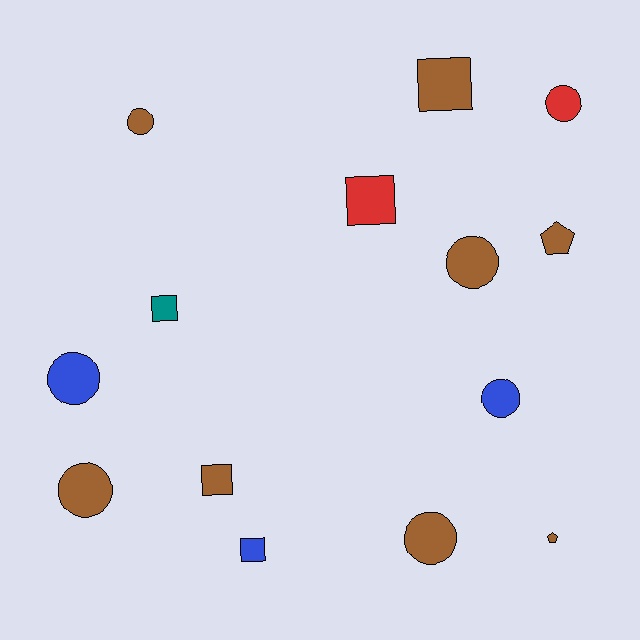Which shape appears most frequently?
Circle, with 7 objects.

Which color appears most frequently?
Brown, with 8 objects.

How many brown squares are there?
There are 2 brown squares.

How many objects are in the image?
There are 14 objects.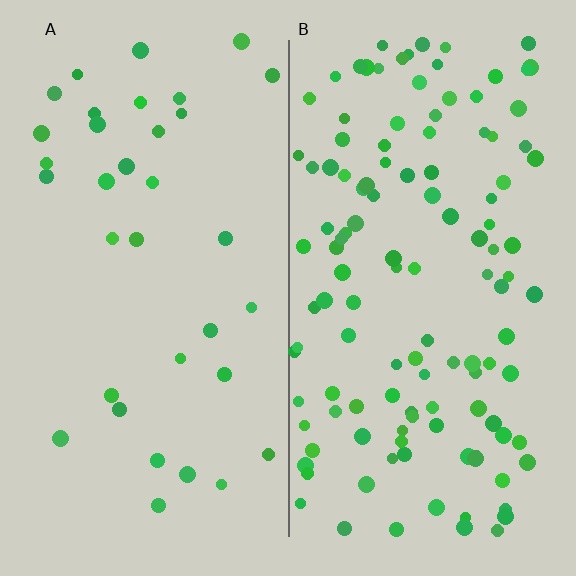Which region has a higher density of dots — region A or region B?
B (the right).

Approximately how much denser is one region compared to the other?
Approximately 3.6× — region B over region A.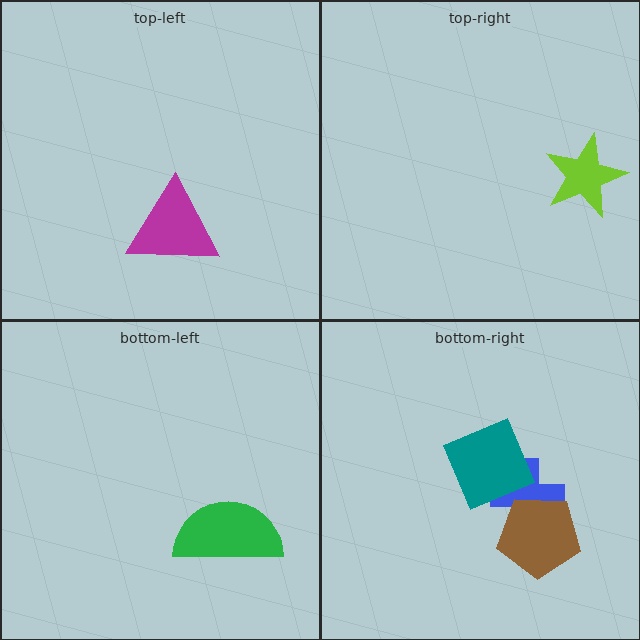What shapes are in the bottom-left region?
The green semicircle.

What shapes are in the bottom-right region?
The blue cross, the teal diamond, the brown pentagon.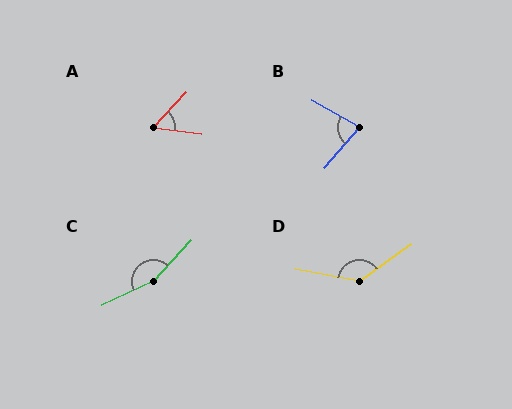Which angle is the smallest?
A, at approximately 55 degrees.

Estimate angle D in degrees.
Approximately 133 degrees.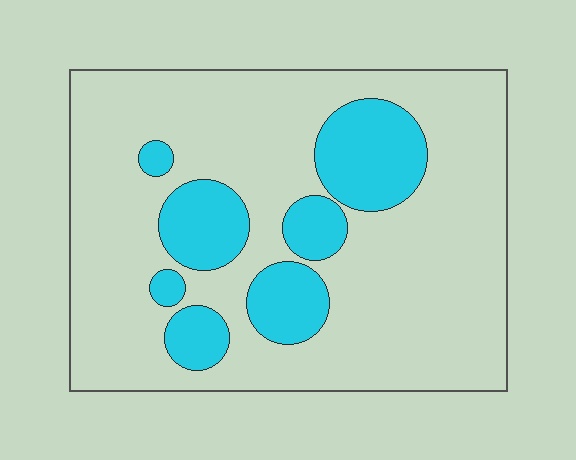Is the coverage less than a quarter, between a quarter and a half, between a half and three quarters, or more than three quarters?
Less than a quarter.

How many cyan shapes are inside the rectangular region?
7.